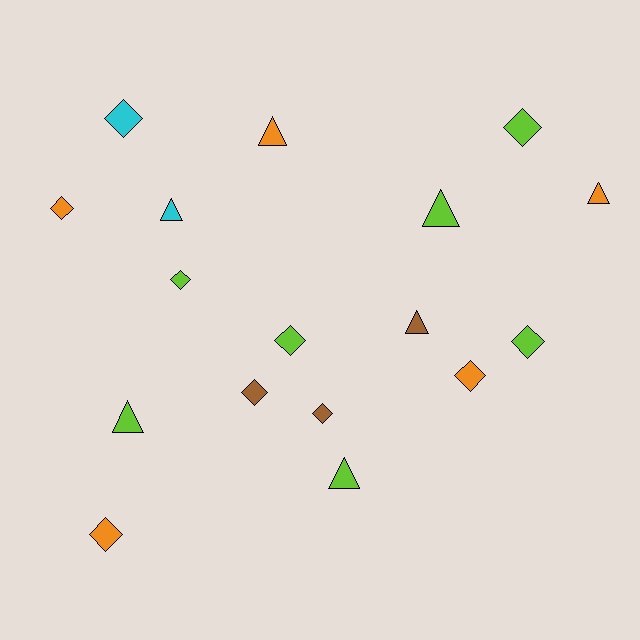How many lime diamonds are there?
There are 4 lime diamonds.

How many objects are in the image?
There are 17 objects.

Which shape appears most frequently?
Diamond, with 10 objects.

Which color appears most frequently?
Lime, with 7 objects.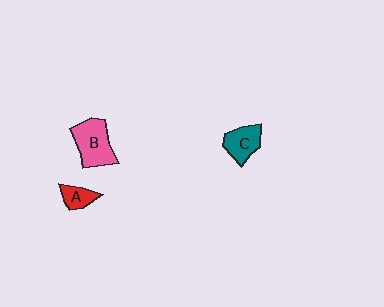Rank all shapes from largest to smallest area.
From largest to smallest: B (pink), C (teal), A (red).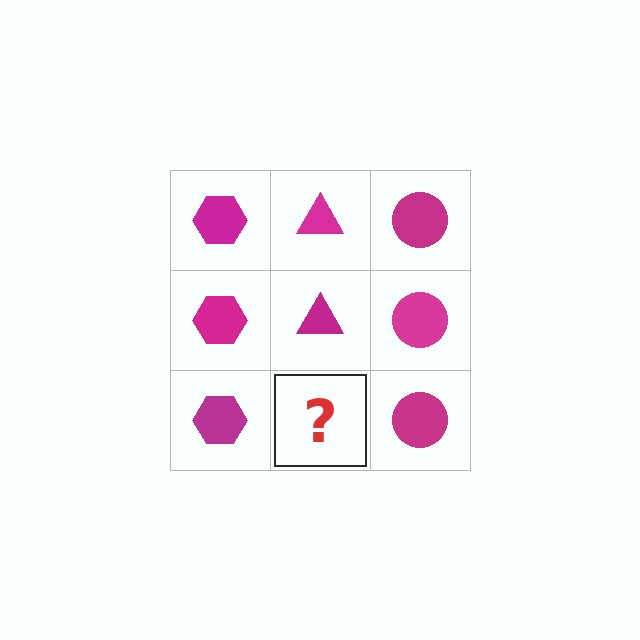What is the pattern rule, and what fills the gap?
The rule is that each column has a consistent shape. The gap should be filled with a magenta triangle.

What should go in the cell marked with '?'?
The missing cell should contain a magenta triangle.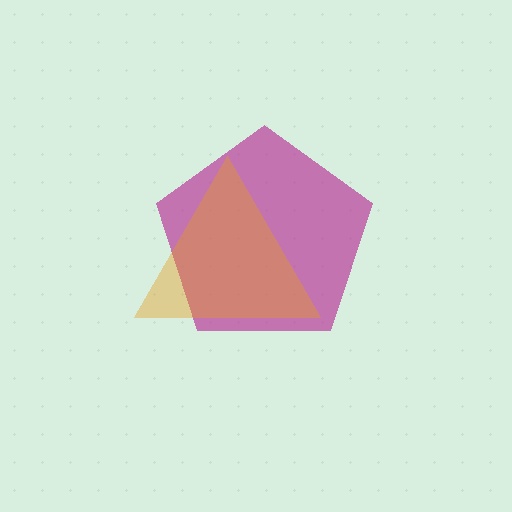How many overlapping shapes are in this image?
There are 2 overlapping shapes in the image.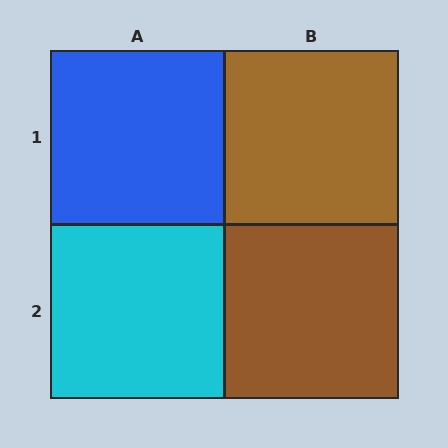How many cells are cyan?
1 cell is cyan.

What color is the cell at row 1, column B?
Brown.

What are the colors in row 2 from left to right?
Cyan, brown.